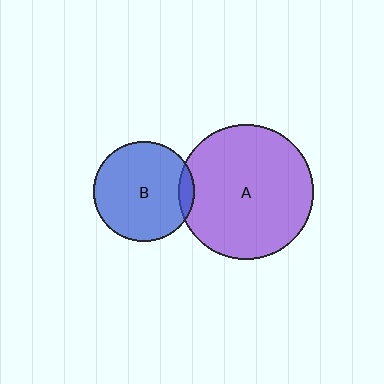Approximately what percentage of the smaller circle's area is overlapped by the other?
Approximately 10%.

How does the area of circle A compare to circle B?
Approximately 1.8 times.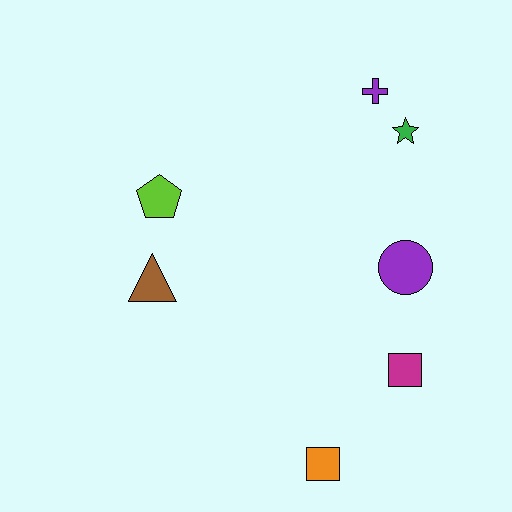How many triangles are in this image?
There is 1 triangle.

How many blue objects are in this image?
There are no blue objects.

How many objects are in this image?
There are 7 objects.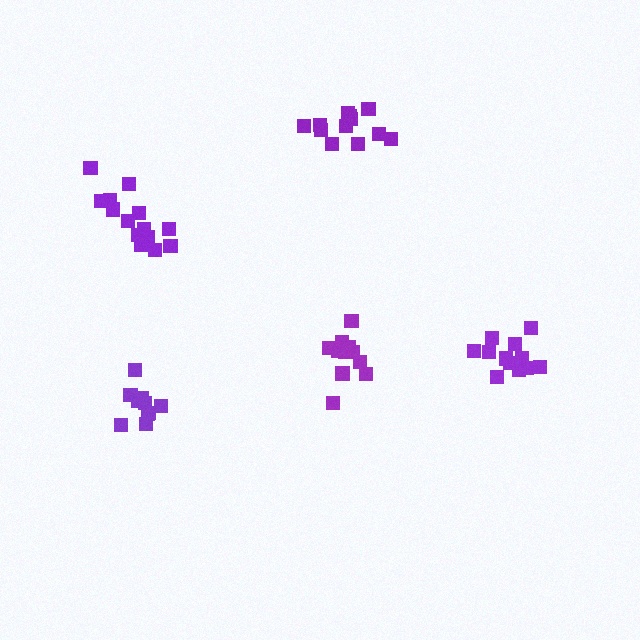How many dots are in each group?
Group 1: 12 dots, Group 2: 12 dots, Group 3: 10 dots, Group 4: 14 dots, Group 5: 11 dots (59 total).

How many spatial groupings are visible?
There are 5 spatial groupings.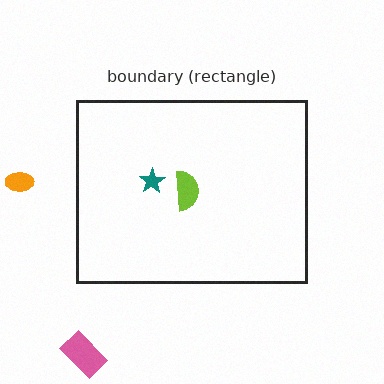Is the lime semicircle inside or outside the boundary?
Inside.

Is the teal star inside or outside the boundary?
Inside.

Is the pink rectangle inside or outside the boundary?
Outside.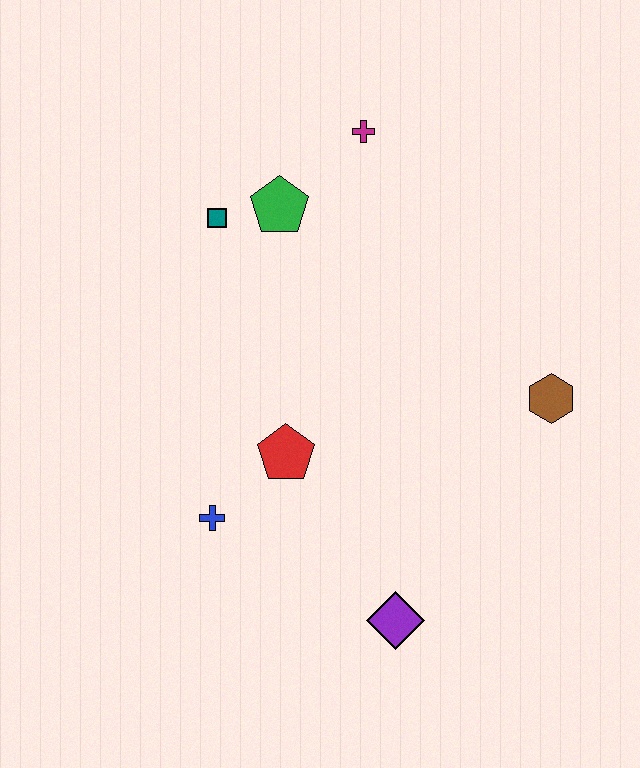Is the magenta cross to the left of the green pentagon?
No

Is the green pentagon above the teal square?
Yes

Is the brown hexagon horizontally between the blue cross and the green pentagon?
No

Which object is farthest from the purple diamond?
The magenta cross is farthest from the purple diamond.